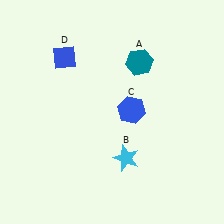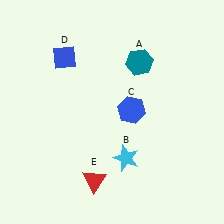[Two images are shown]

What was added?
A red triangle (E) was added in Image 2.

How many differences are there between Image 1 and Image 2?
There is 1 difference between the two images.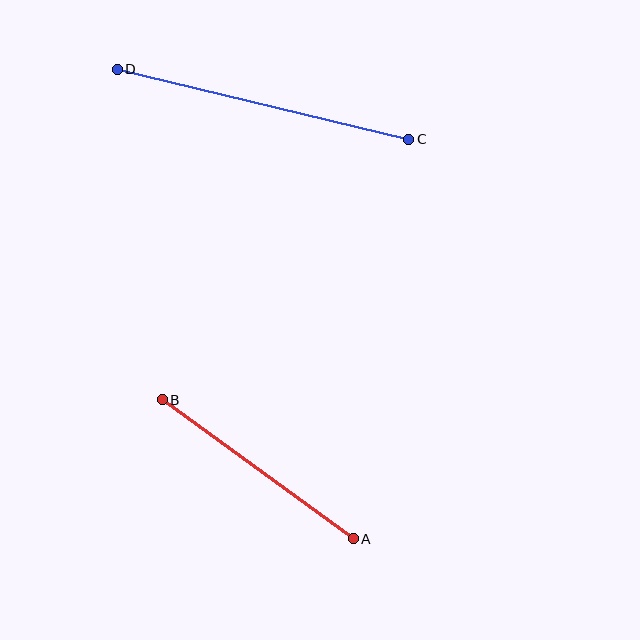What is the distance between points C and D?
The distance is approximately 299 pixels.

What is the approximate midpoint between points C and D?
The midpoint is at approximately (263, 104) pixels.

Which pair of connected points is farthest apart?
Points C and D are farthest apart.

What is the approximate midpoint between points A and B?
The midpoint is at approximately (258, 469) pixels.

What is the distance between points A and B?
The distance is approximately 236 pixels.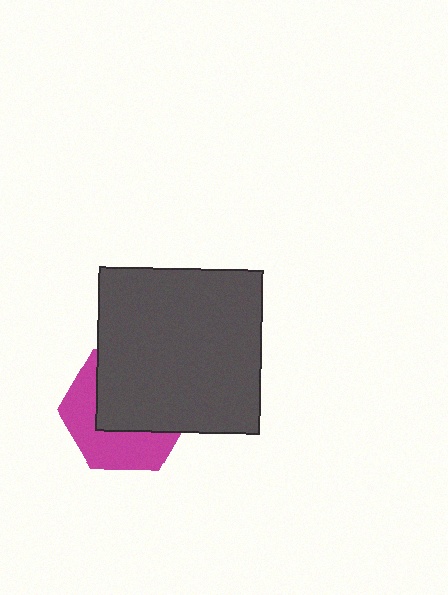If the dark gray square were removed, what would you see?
You would see the complete magenta hexagon.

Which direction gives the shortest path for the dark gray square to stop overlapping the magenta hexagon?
Moving up gives the shortest separation.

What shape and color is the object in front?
The object in front is a dark gray square.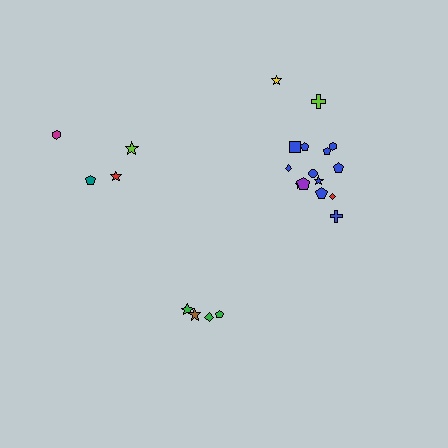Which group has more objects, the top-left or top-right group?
The top-right group.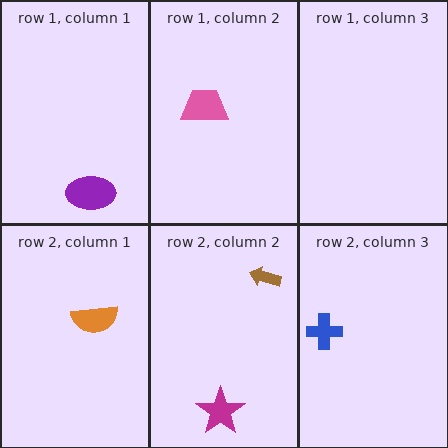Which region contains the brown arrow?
The row 2, column 2 region.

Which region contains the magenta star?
The row 2, column 2 region.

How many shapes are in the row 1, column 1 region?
1.